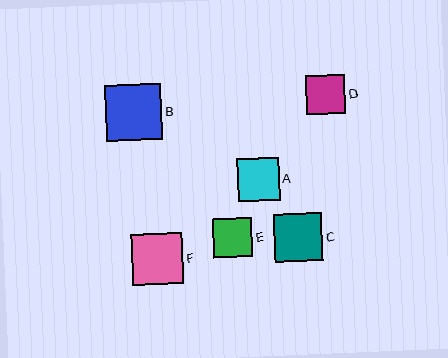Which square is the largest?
Square B is the largest with a size of approximately 56 pixels.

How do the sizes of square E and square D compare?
Square E and square D are approximately the same size.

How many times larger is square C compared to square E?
Square C is approximately 1.2 times the size of square E.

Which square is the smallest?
Square D is the smallest with a size of approximately 39 pixels.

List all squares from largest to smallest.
From largest to smallest: B, F, C, A, E, D.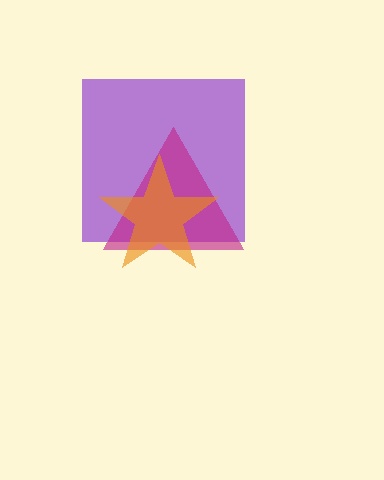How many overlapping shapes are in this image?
There are 3 overlapping shapes in the image.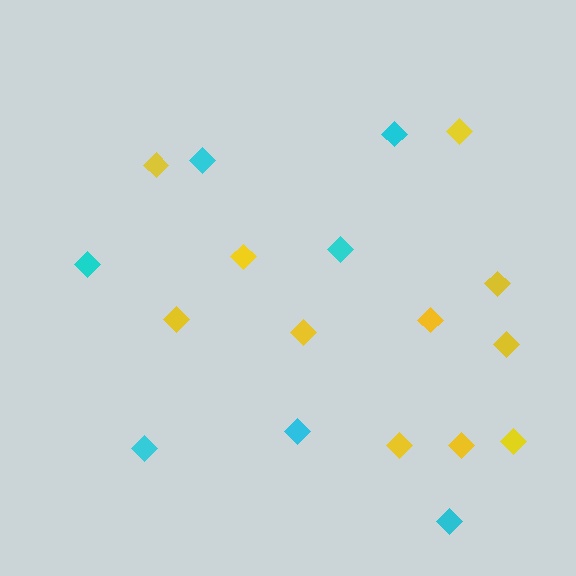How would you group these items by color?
There are 2 groups: one group of cyan diamonds (7) and one group of yellow diamonds (11).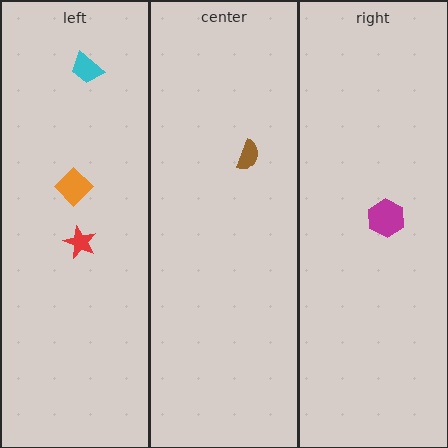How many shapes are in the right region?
1.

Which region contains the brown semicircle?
The center region.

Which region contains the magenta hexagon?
The right region.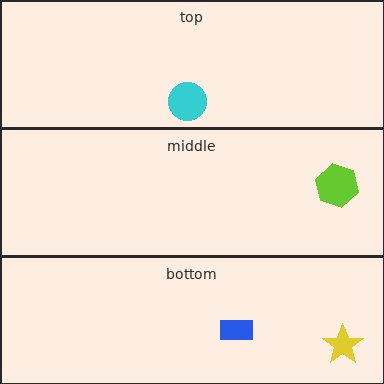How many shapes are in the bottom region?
2.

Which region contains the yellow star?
The bottom region.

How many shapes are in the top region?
1.